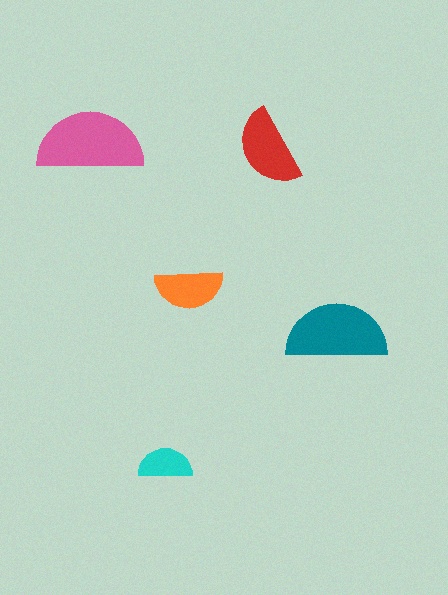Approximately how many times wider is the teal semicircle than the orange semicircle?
About 1.5 times wider.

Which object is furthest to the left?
The pink semicircle is leftmost.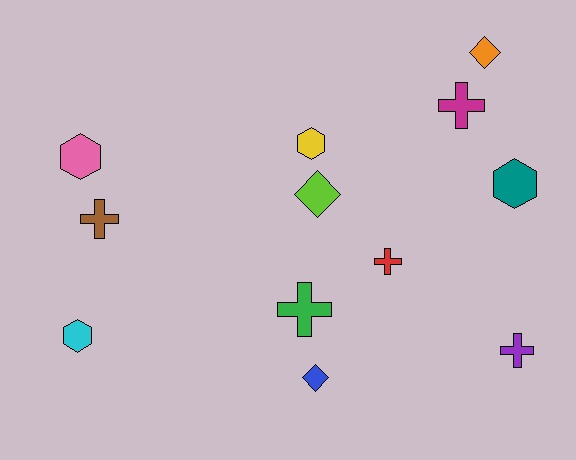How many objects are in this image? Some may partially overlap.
There are 12 objects.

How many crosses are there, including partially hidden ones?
There are 5 crosses.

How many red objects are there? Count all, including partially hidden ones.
There is 1 red object.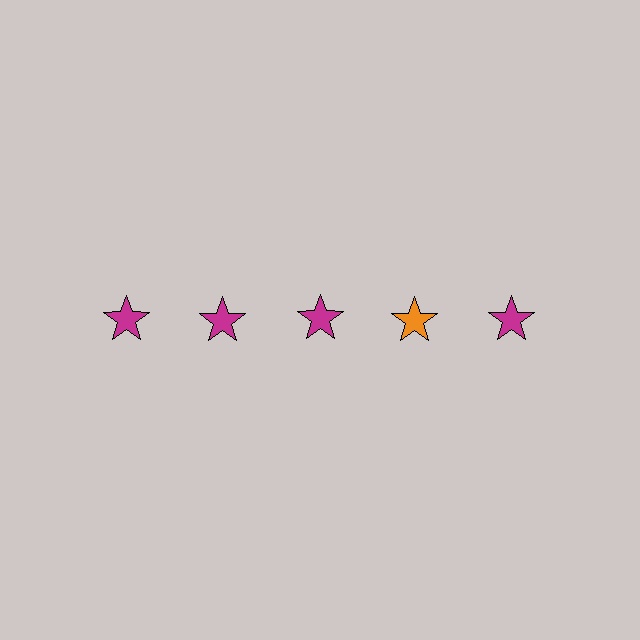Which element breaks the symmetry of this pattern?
The orange star in the top row, second from right column breaks the symmetry. All other shapes are magenta stars.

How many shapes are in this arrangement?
There are 5 shapes arranged in a grid pattern.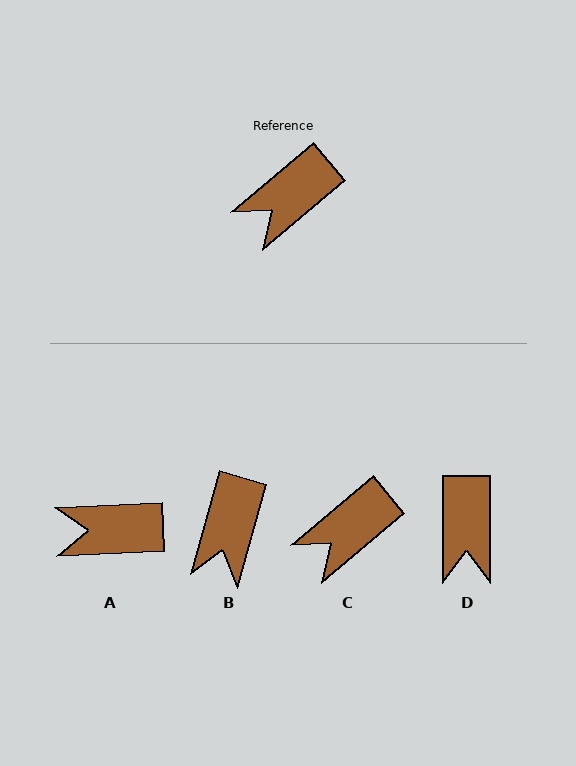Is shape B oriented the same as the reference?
No, it is off by about 34 degrees.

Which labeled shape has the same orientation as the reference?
C.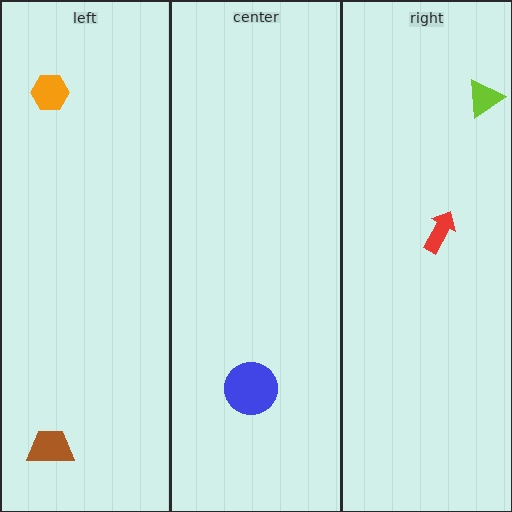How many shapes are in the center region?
1.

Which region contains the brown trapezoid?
The left region.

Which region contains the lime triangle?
The right region.